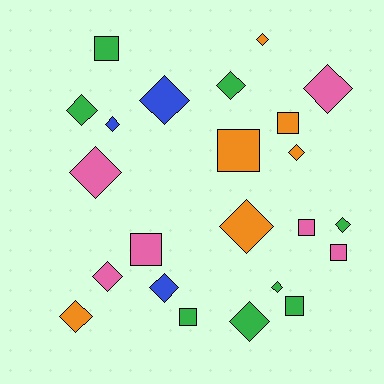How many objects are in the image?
There are 23 objects.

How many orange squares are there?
There are 2 orange squares.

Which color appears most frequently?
Green, with 8 objects.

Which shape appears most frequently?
Diamond, with 15 objects.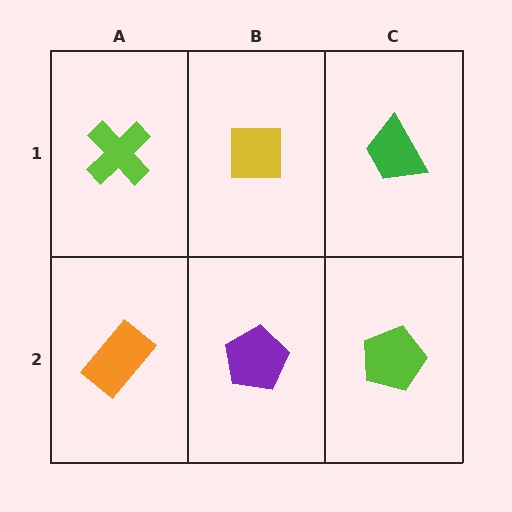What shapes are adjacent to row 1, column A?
An orange rectangle (row 2, column A), a yellow square (row 1, column B).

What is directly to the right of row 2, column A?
A purple pentagon.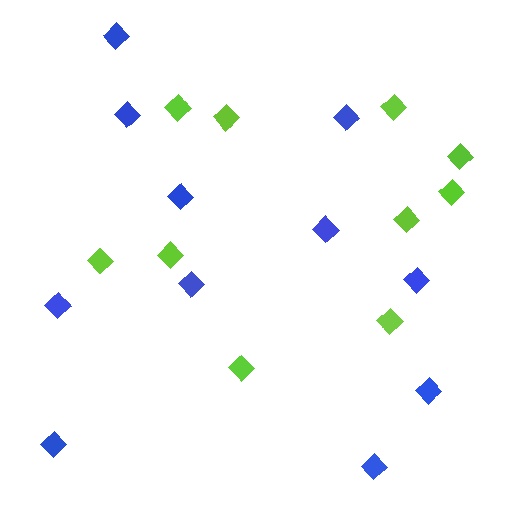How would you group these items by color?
There are 2 groups: one group of blue diamonds (11) and one group of lime diamonds (10).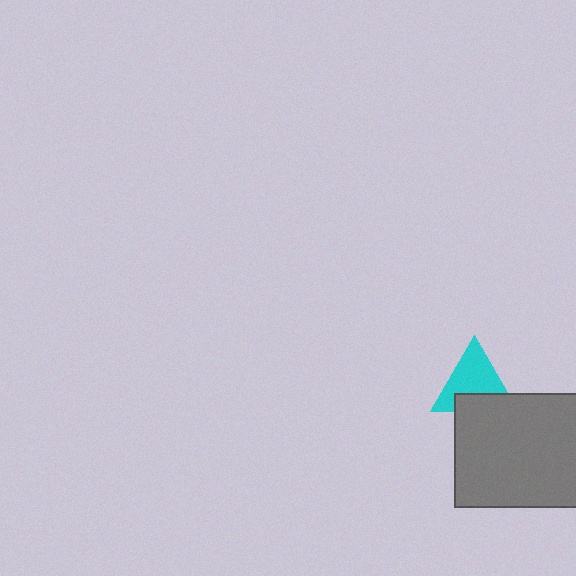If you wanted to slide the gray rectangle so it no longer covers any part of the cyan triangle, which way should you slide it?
Slide it down — that is the most direct way to separate the two shapes.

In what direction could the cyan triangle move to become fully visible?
The cyan triangle could move up. That would shift it out from behind the gray rectangle entirely.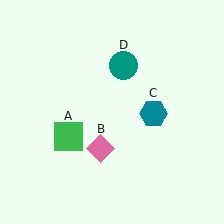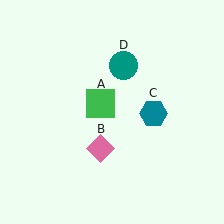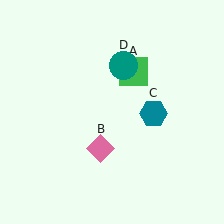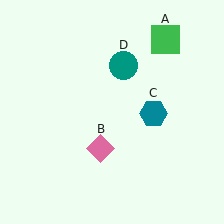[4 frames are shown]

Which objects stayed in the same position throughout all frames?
Pink diamond (object B) and teal hexagon (object C) and teal circle (object D) remained stationary.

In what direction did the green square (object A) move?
The green square (object A) moved up and to the right.